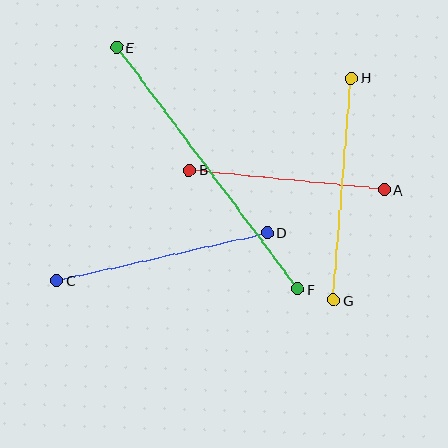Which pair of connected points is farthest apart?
Points E and F are farthest apart.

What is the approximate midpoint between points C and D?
The midpoint is at approximately (162, 257) pixels.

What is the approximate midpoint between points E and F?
The midpoint is at approximately (207, 168) pixels.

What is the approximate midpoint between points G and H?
The midpoint is at approximately (342, 189) pixels.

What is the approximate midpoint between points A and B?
The midpoint is at approximately (287, 180) pixels.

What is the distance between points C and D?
The distance is approximately 215 pixels.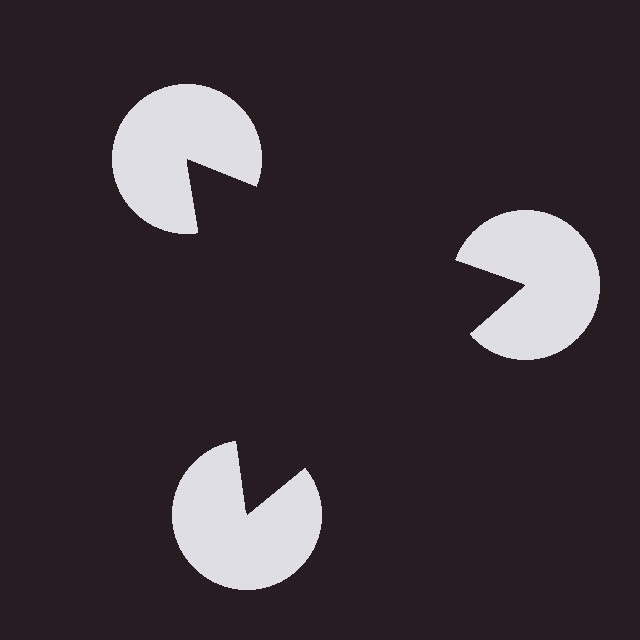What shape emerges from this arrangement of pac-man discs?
An illusory triangle — its edges are inferred from the aligned wedge cuts in the pac-man discs, not physically drawn.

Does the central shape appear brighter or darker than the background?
It typically appears slightly darker than the background, even though no actual brightness change is drawn.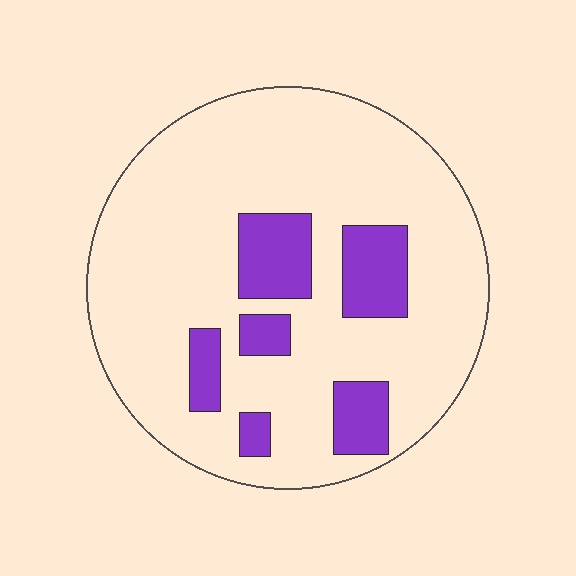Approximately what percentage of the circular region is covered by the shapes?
Approximately 20%.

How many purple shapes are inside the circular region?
6.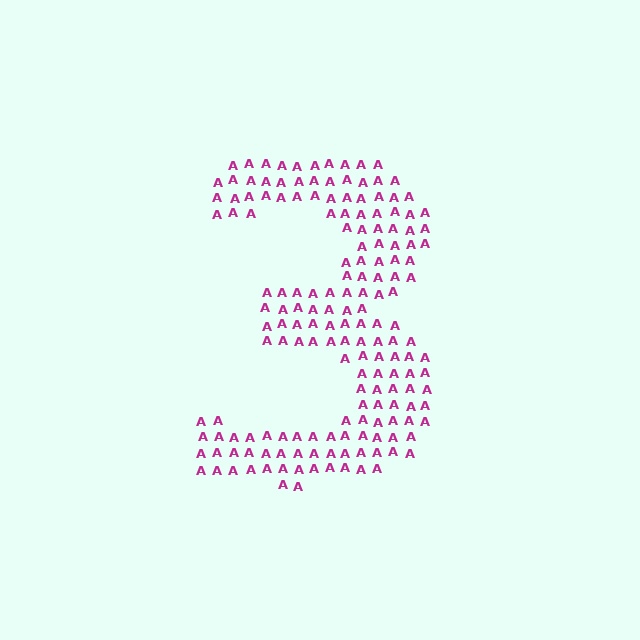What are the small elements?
The small elements are letter A's.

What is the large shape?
The large shape is the digit 3.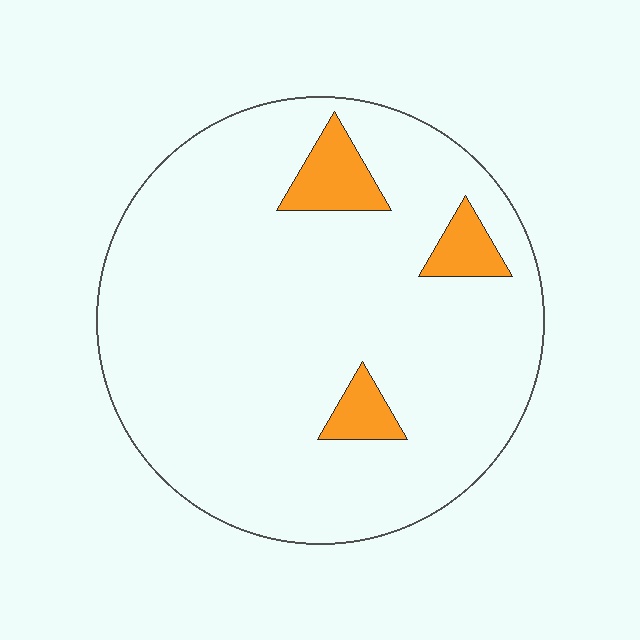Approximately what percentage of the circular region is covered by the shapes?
Approximately 10%.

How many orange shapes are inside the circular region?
3.